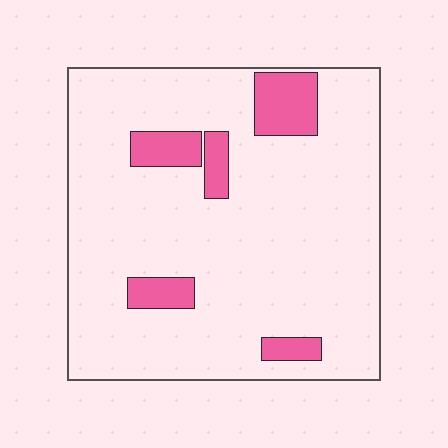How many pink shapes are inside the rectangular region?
5.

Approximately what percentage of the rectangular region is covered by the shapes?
Approximately 10%.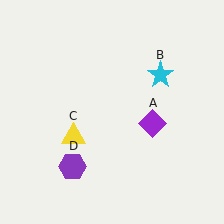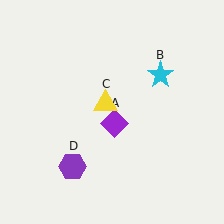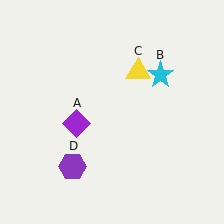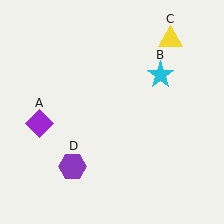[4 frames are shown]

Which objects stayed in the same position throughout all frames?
Cyan star (object B) and purple hexagon (object D) remained stationary.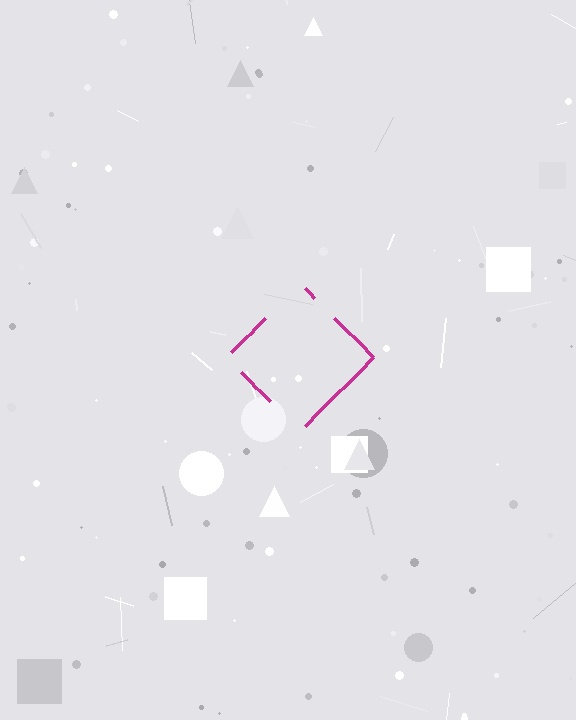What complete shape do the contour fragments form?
The contour fragments form a diamond.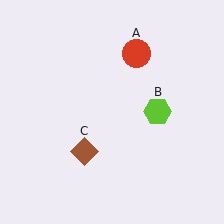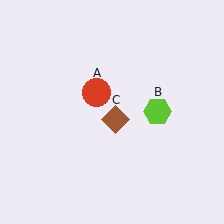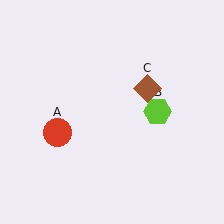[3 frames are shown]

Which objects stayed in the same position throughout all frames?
Lime hexagon (object B) remained stationary.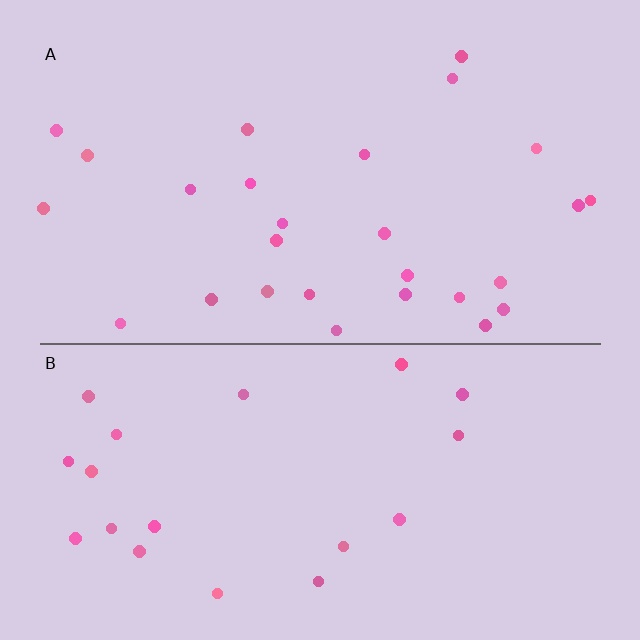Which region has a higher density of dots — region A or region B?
A (the top).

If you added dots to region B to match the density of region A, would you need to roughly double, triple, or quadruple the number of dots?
Approximately double.